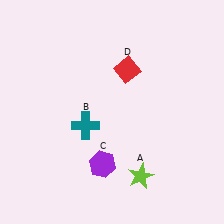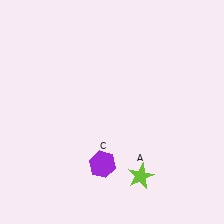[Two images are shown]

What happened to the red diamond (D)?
The red diamond (D) was removed in Image 2. It was in the top-right area of Image 1.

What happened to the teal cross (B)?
The teal cross (B) was removed in Image 2. It was in the bottom-left area of Image 1.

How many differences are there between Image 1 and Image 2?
There are 2 differences between the two images.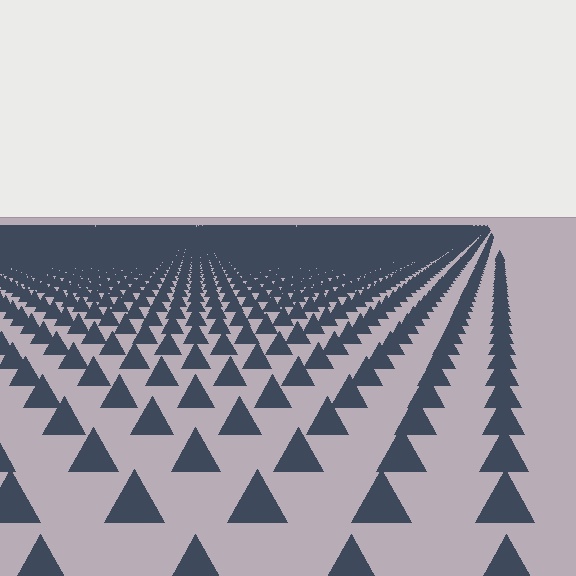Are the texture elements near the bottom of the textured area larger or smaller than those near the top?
Larger. Near the bottom, elements are closer to the viewer and appear at a bigger on-screen size.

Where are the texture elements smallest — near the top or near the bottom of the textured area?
Near the top.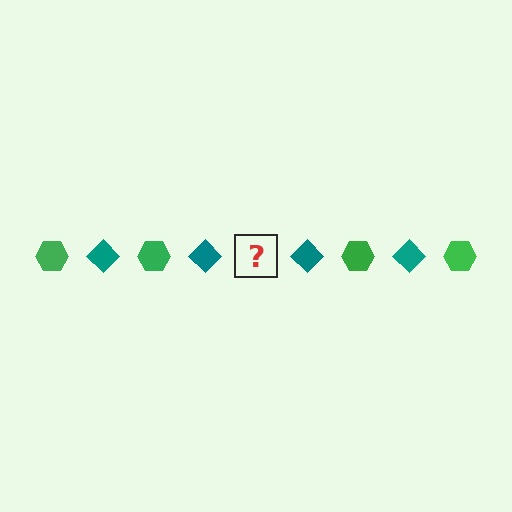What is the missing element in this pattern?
The missing element is a green hexagon.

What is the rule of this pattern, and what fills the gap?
The rule is that the pattern alternates between green hexagon and teal diamond. The gap should be filled with a green hexagon.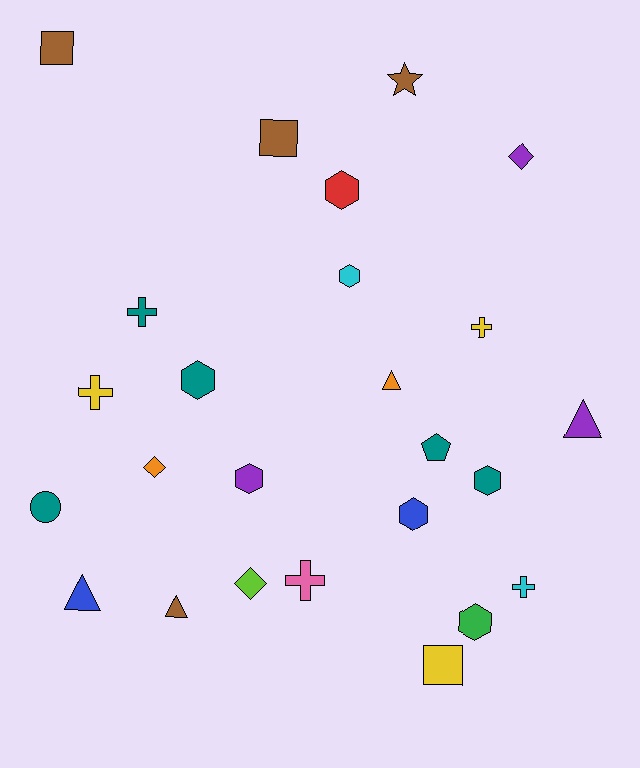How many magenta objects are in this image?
There are no magenta objects.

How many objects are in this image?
There are 25 objects.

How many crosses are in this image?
There are 5 crosses.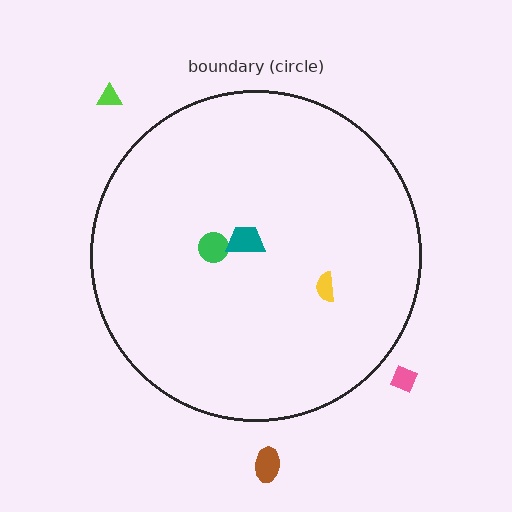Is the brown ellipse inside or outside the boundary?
Outside.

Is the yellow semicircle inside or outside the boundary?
Inside.